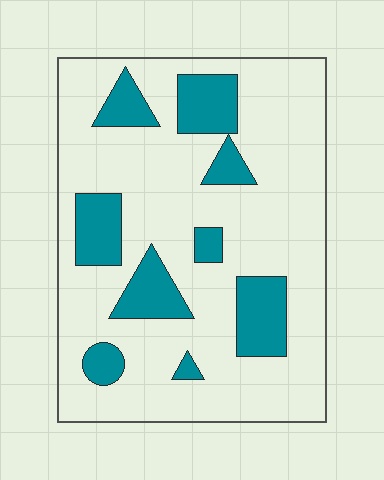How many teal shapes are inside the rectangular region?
9.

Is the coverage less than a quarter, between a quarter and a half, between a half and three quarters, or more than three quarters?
Less than a quarter.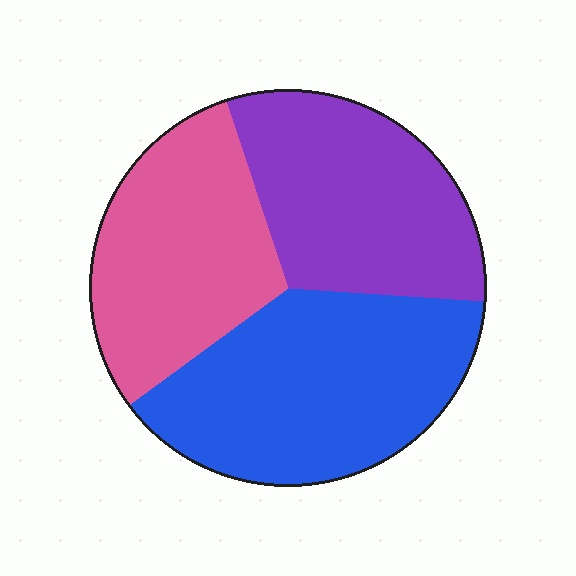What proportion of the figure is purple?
Purple takes up about one third (1/3) of the figure.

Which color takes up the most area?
Blue, at roughly 40%.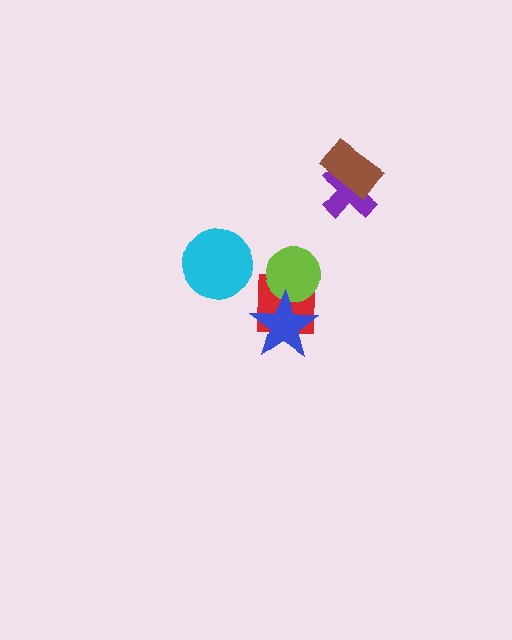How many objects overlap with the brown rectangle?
1 object overlaps with the brown rectangle.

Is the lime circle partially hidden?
Yes, it is partially covered by another shape.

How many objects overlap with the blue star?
2 objects overlap with the blue star.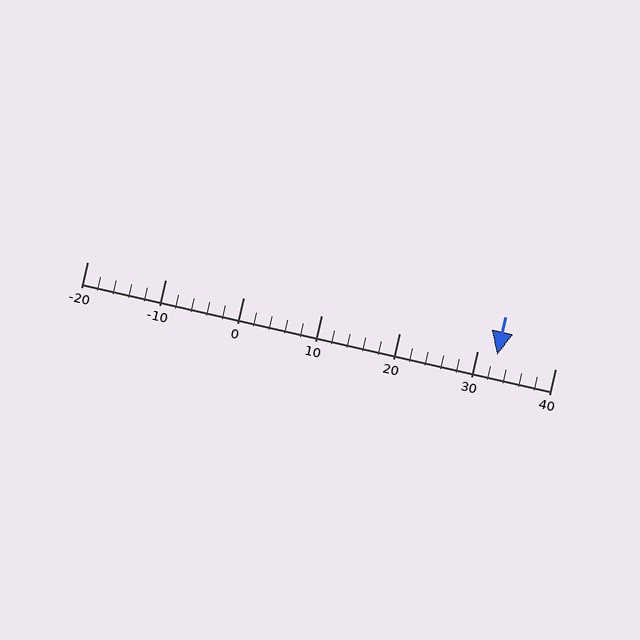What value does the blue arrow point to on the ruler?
The blue arrow points to approximately 32.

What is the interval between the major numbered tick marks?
The major tick marks are spaced 10 units apart.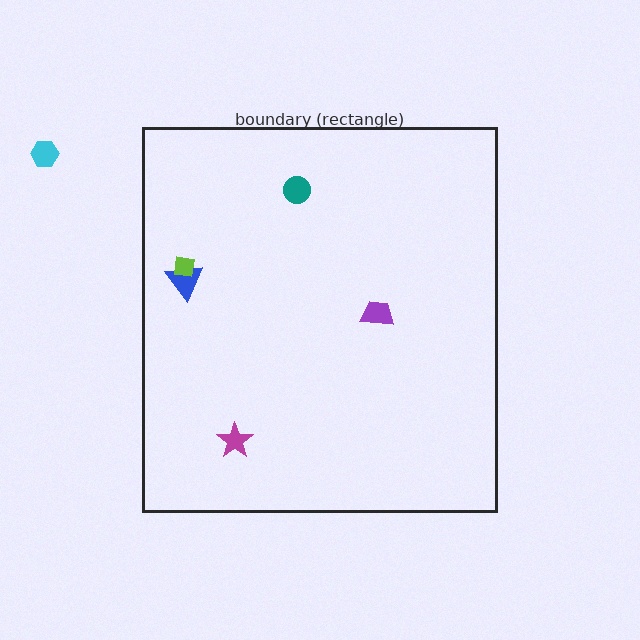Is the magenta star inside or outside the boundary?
Inside.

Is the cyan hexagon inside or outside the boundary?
Outside.